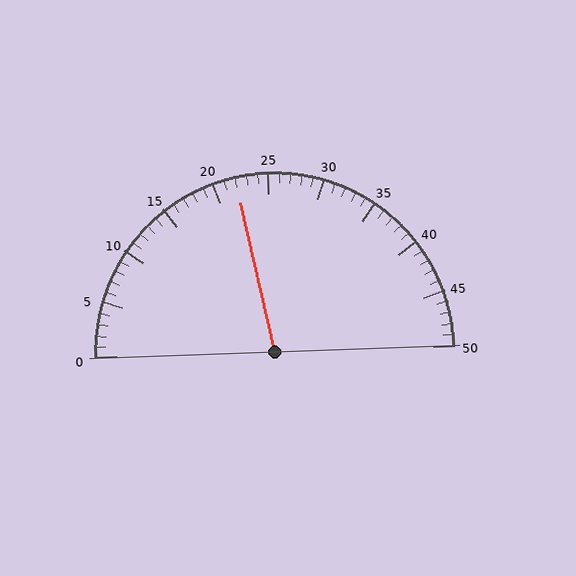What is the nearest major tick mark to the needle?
The nearest major tick mark is 20.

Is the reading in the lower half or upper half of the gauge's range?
The reading is in the lower half of the range (0 to 50).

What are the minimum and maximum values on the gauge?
The gauge ranges from 0 to 50.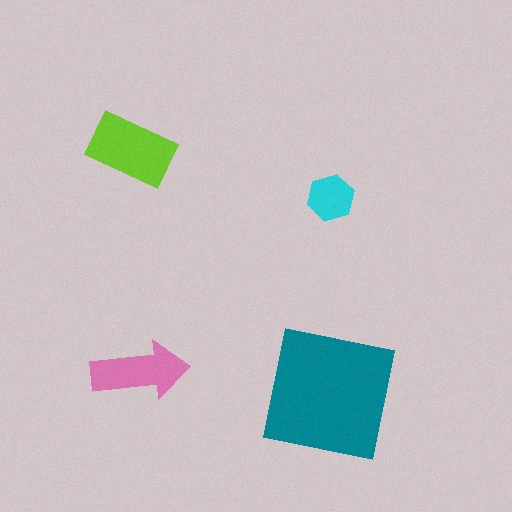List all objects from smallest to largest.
The cyan hexagon, the pink arrow, the lime rectangle, the teal square.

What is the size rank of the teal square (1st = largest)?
1st.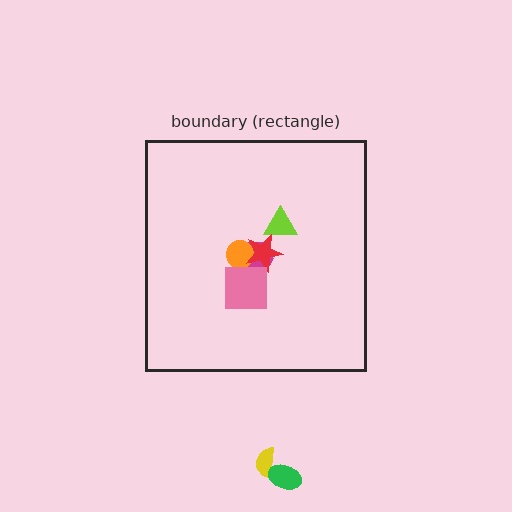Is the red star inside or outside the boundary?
Inside.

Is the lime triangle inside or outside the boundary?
Inside.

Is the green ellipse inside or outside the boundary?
Outside.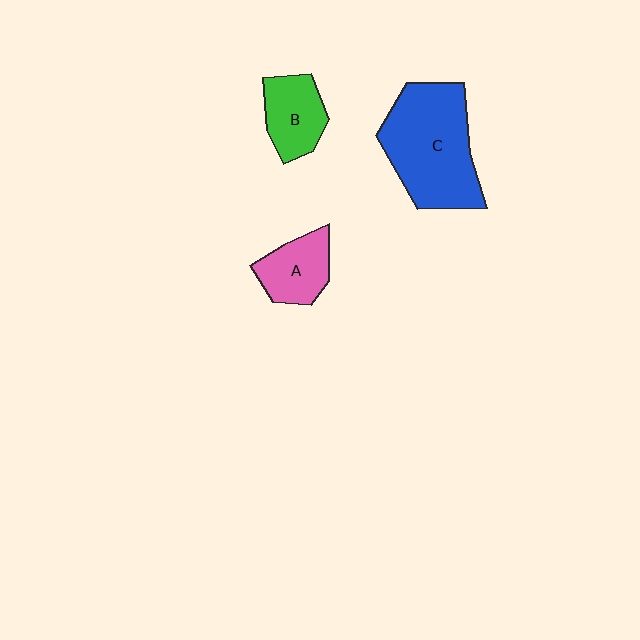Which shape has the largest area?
Shape C (blue).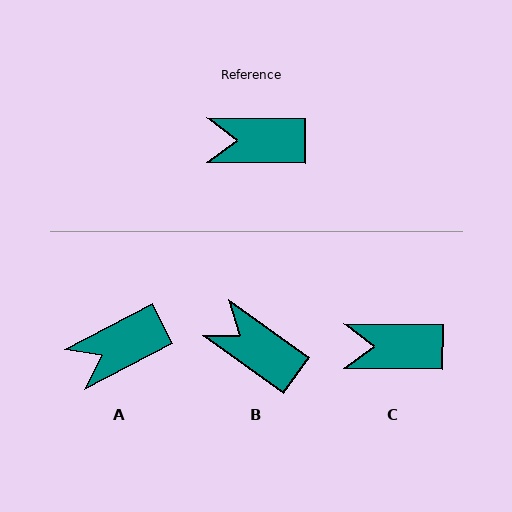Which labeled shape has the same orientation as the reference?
C.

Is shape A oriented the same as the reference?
No, it is off by about 28 degrees.